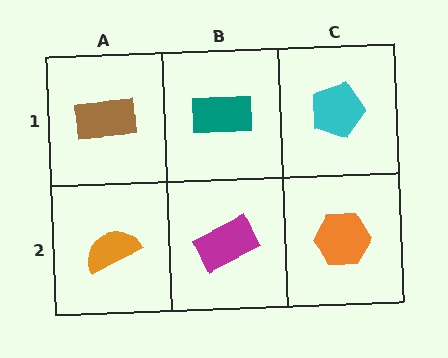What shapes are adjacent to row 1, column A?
An orange semicircle (row 2, column A), a teal rectangle (row 1, column B).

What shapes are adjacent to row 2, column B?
A teal rectangle (row 1, column B), an orange semicircle (row 2, column A), an orange hexagon (row 2, column C).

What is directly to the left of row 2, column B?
An orange semicircle.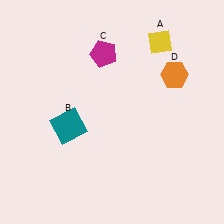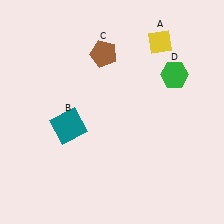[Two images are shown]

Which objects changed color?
C changed from magenta to brown. D changed from orange to green.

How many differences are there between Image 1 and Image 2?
There are 2 differences between the two images.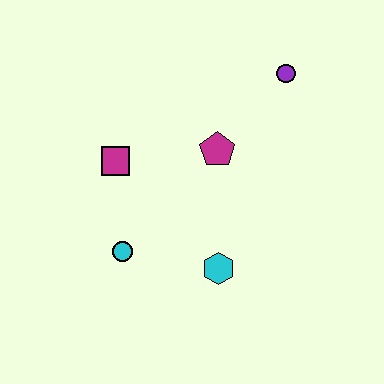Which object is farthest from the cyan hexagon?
The purple circle is farthest from the cyan hexagon.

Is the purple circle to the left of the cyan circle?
No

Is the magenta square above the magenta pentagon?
No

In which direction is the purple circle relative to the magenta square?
The purple circle is to the right of the magenta square.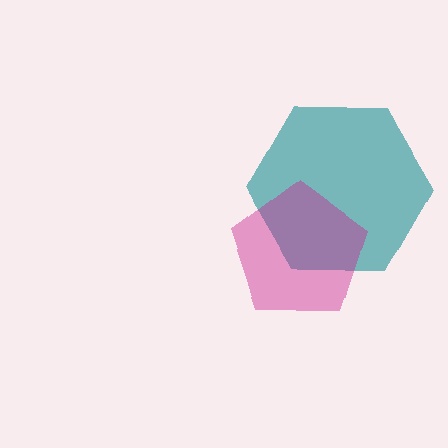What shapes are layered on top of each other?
The layered shapes are: a teal hexagon, a magenta pentagon.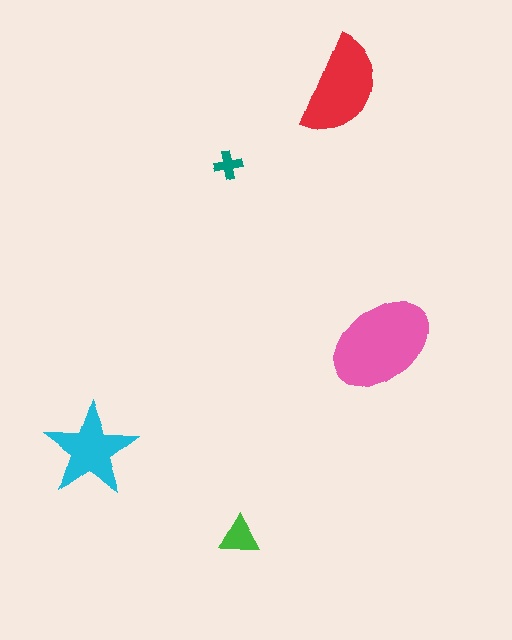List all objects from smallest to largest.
The teal cross, the green triangle, the cyan star, the red semicircle, the pink ellipse.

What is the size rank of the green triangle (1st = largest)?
4th.